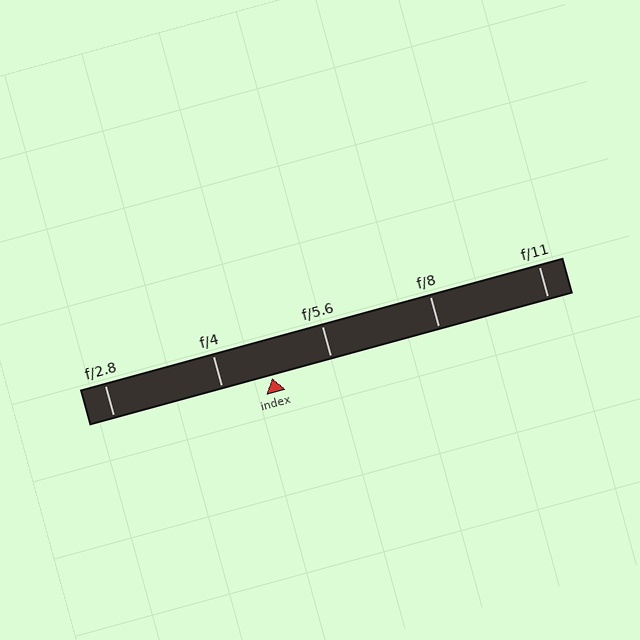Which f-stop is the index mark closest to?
The index mark is closest to f/4.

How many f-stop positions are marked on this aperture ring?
There are 5 f-stop positions marked.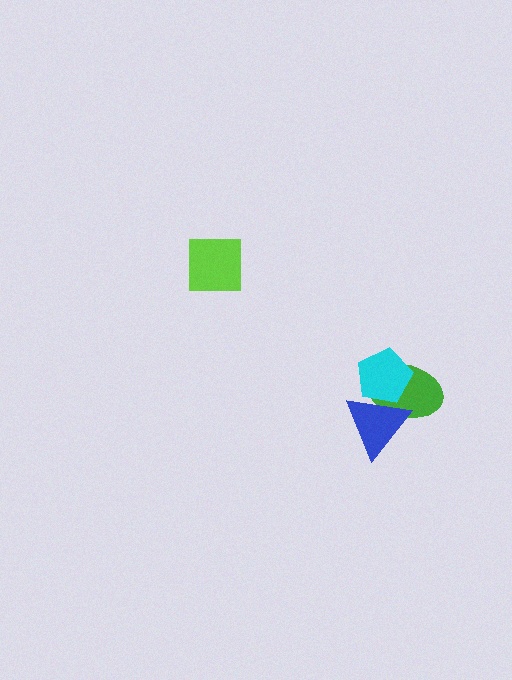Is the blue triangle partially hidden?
Yes, it is partially covered by another shape.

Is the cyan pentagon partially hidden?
No, no other shape covers it.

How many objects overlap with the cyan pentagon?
2 objects overlap with the cyan pentagon.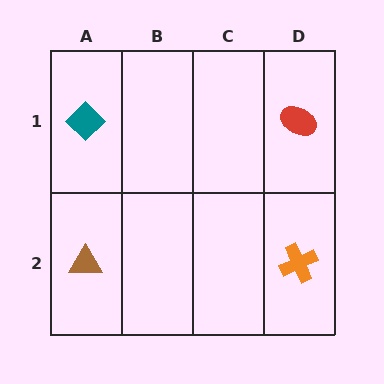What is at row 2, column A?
A brown triangle.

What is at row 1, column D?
A red ellipse.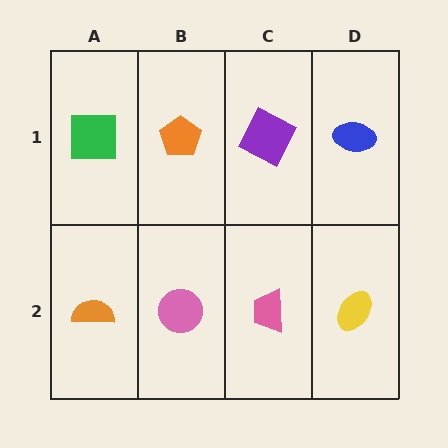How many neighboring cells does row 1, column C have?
3.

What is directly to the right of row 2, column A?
A pink circle.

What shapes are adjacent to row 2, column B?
An orange pentagon (row 1, column B), an orange semicircle (row 2, column A), a pink trapezoid (row 2, column C).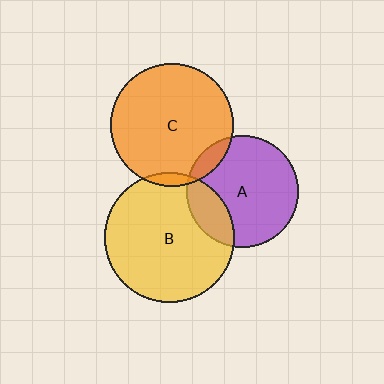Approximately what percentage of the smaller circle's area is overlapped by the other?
Approximately 10%.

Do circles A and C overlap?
Yes.